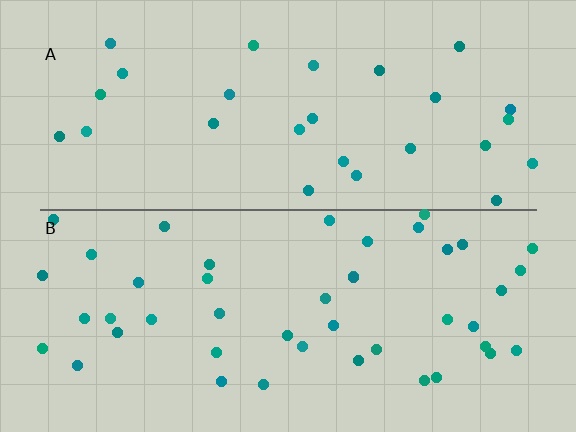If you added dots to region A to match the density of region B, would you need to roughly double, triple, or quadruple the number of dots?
Approximately double.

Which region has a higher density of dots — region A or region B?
B (the bottom).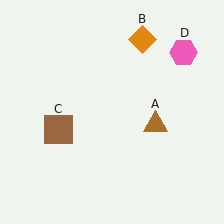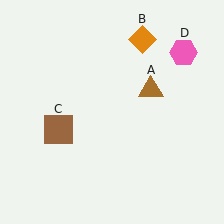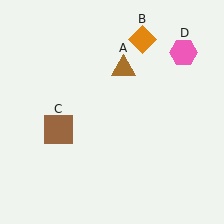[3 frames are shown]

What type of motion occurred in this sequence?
The brown triangle (object A) rotated counterclockwise around the center of the scene.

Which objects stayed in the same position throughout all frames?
Orange diamond (object B) and brown square (object C) and pink hexagon (object D) remained stationary.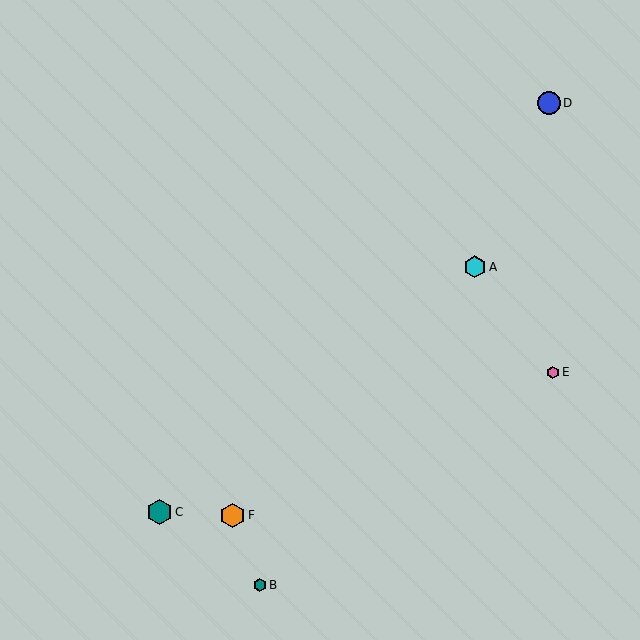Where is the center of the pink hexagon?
The center of the pink hexagon is at (553, 372).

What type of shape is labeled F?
Shape F is an orange hexagon.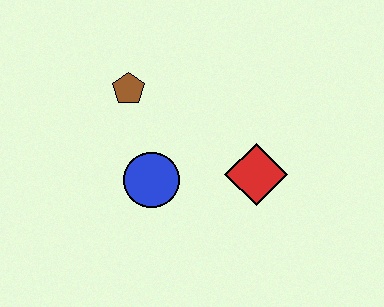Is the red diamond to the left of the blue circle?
No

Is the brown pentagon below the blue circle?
No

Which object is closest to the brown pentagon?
The blue circle is closest to the brown pentagon.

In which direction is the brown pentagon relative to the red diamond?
The brown pentagon is to the left of the red diamond.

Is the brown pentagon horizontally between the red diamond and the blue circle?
No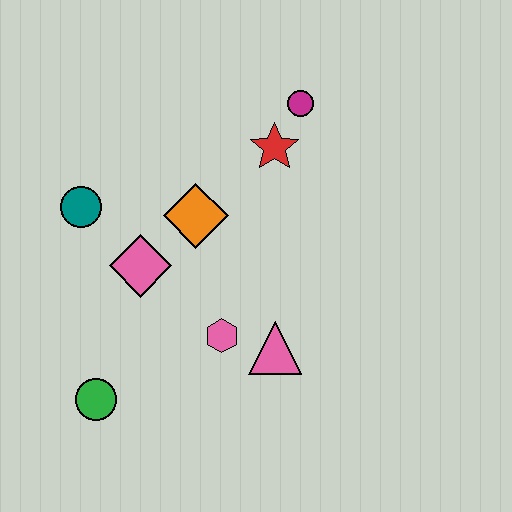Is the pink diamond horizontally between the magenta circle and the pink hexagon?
No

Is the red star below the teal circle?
No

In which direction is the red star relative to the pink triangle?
The red star is above the pink triangle.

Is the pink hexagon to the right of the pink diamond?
Yes